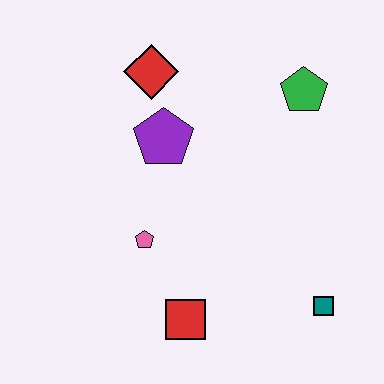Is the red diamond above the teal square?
Yes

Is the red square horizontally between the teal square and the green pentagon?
No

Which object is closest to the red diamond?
The purple pentagon is closest to the red diamond.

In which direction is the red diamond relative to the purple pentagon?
The red diamond is above the purple pentagon.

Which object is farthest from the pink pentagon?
The green pentagon is farthest from the pink pentagon.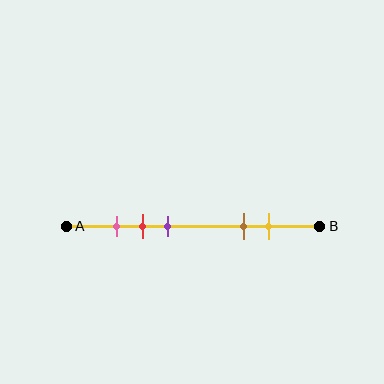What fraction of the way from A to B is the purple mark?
The purple mark is approximately 40% (0.4) of the way from A to B.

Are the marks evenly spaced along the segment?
No, the marks are not evenly spaced.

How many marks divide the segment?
There are 5 marks dividing the segment.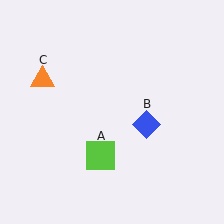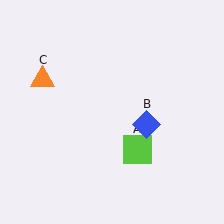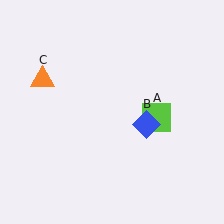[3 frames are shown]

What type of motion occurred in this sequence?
The lime square (object A) rotated counterclockwise around the center of the scene.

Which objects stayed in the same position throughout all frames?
Blue diamond (object B) and orange triangle (object C) remained stationary.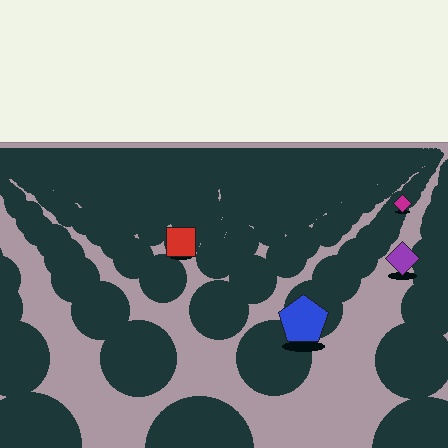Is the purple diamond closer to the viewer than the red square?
Yes. The purple diamond is closer — you can tell from the texture gradient: the ground texture is coarser near it.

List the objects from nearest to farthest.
From nearest to farthest: the blue pentagon, the purple diamond, the red square, the magenta diamond.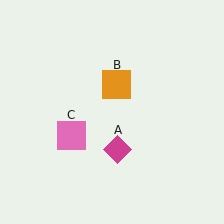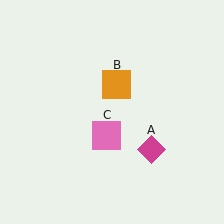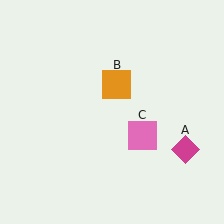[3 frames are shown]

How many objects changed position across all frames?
2 objects changed position: magenta diamond (object A), pink square (object C).